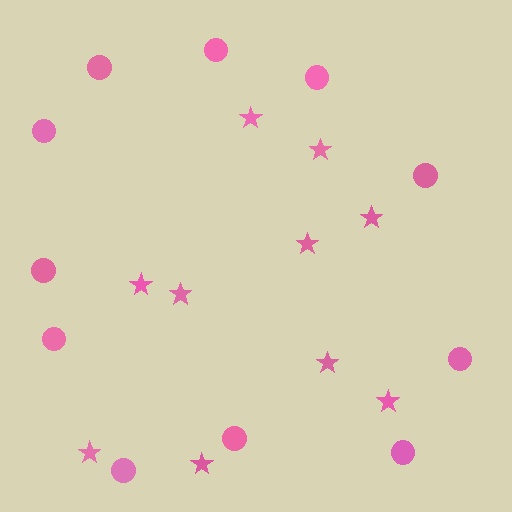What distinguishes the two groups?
There are 2 groups: one group of circles (11) and one group of stars (10).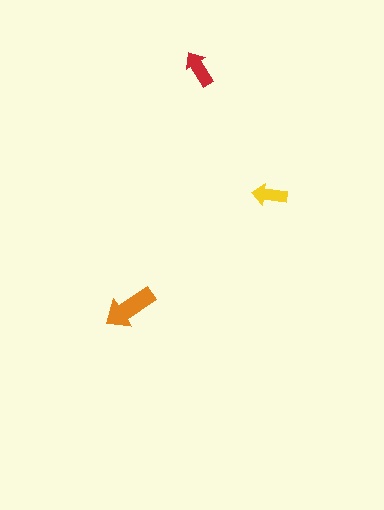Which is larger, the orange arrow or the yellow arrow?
The orange one.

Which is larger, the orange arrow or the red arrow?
The orange one.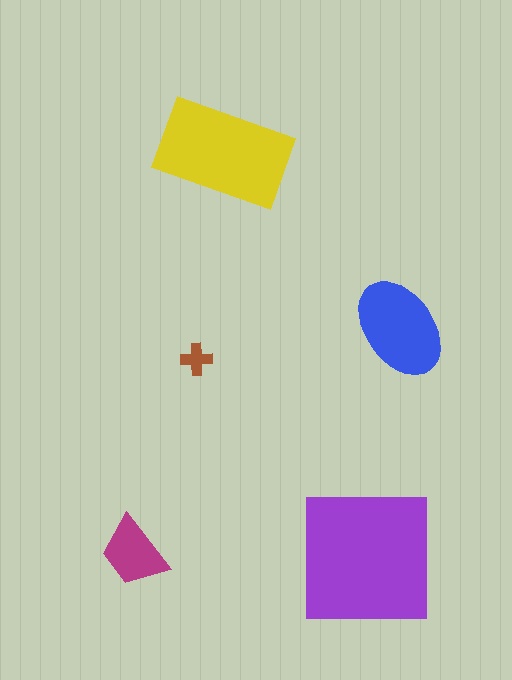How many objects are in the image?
There are 5 objects in the image.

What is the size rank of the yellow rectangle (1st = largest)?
2nd.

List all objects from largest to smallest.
The purple square, the yellow rectangle, the blue ellipse, the magenta trapezoid, the brown cross.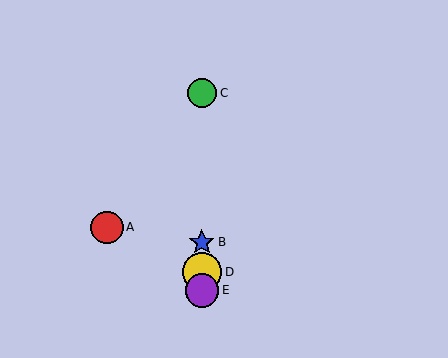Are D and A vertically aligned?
No, D is at x≈202 and A is at x≈107.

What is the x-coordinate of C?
Object C is at x≈202.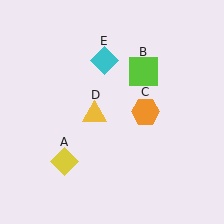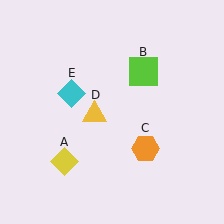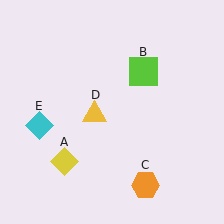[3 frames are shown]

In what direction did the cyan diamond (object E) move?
The cyan diamond (object E) moved down and to the left.